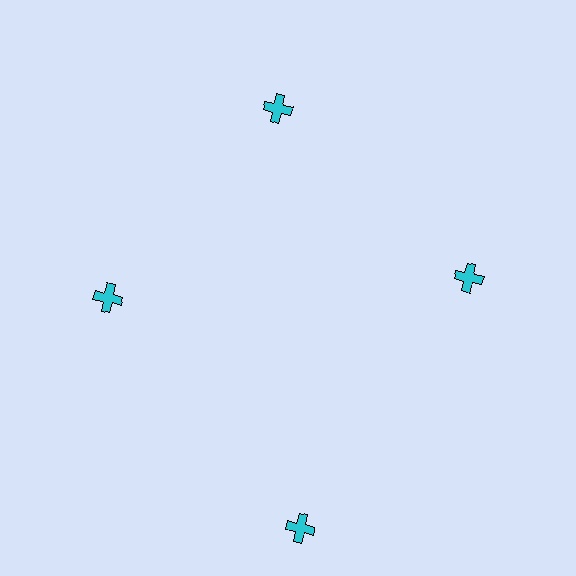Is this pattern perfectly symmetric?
No. The 4 cyan crosses are arranged in a ring, but one element near the 6 o'clock position is pushed outward from the center, breaking the 4-fold rotational symmetry.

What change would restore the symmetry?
The symmetry would be restored by moving it inward, back onto the ring so that all 4 crosses sit at equal angles and equal distance from the center.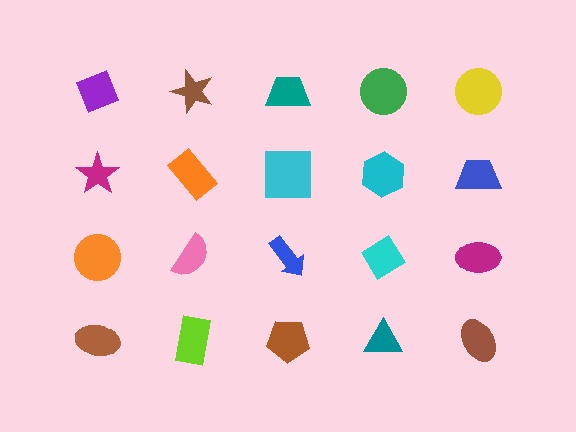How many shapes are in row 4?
5 shapes.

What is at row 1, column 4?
A green circle.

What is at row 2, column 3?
A cyan square.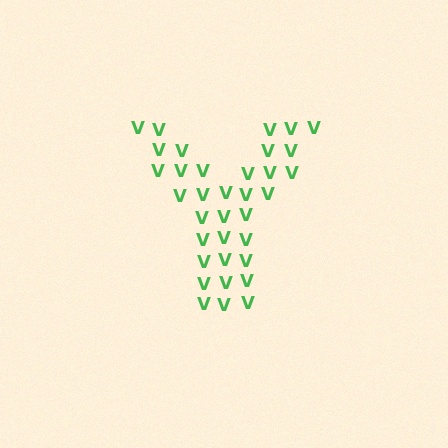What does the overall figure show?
The overall figure shows the letter Y.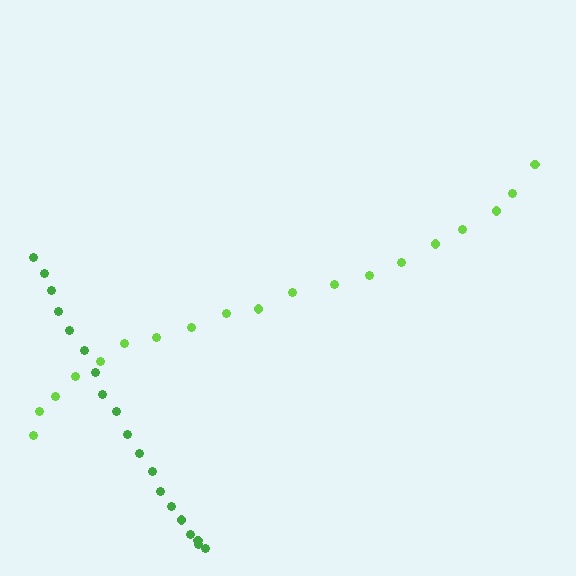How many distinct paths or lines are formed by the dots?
There are 2 distinct paths.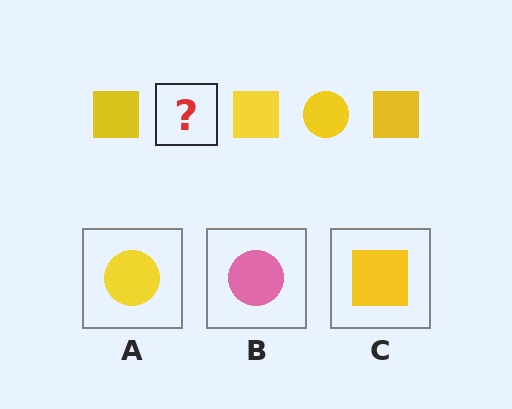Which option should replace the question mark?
Option A.